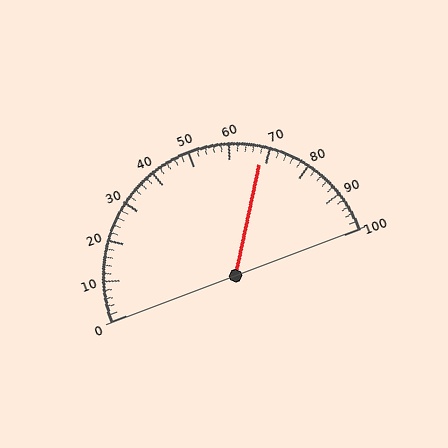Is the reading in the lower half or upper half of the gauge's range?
The reading is in the upper half of the range (0 to 100).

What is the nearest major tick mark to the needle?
The nearest major tick mark is 70.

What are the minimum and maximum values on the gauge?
The gauge ranges from 0 to 100.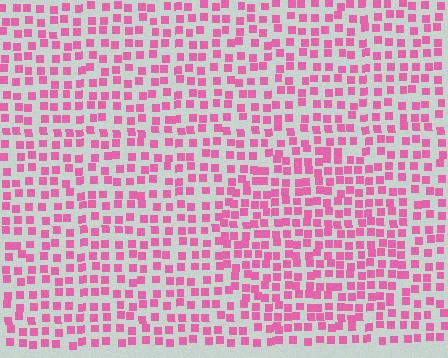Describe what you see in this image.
The image contains small pink elements arranged at two different densities. A circle-shaped region is visible where the elements are more densely packed than the surrounding area.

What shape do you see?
I see a circle.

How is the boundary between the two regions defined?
The boundary is defined by a change in element density (approximately 1.4x ratio). All elements are the same color, size, and shape.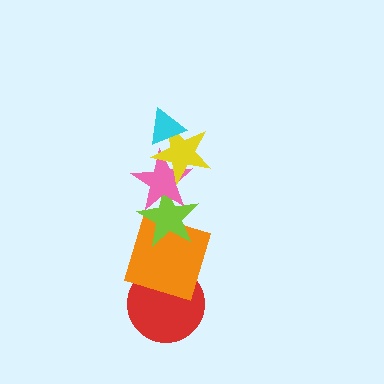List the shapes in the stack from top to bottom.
From top to bottom: the cyan triangle, the yellow star, the pink star, the lime star, the orange square, the red circle.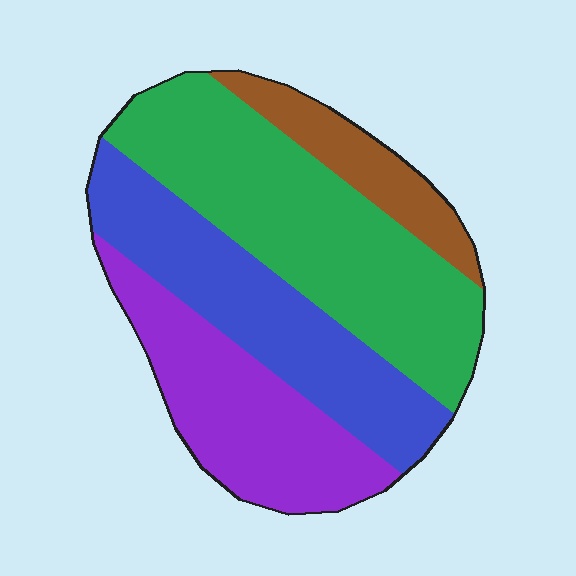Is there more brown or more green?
Green.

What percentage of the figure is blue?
Blue covers about 25% of the figure.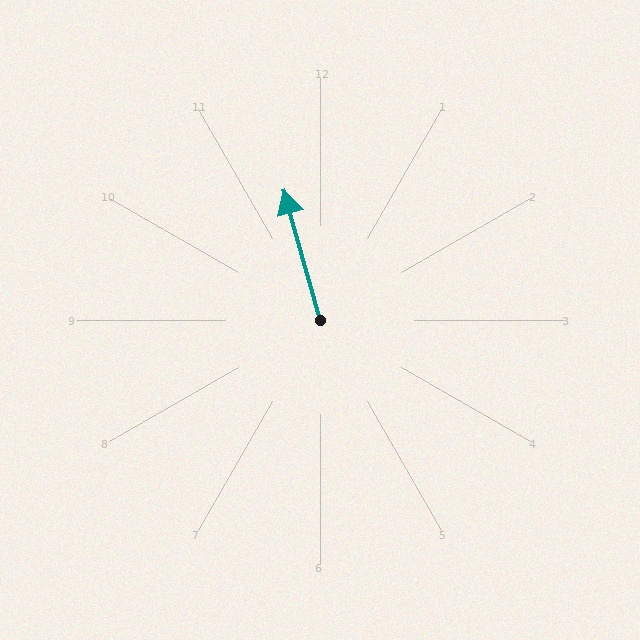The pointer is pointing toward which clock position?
Roughly 11 o'clock.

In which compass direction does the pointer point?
North.